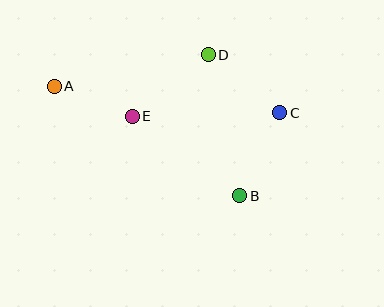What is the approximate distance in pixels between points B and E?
The distance between B and E is approximately 134 pixels.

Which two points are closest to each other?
Points A and E are closest to each other.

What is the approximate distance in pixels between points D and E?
The distance between D and E is approximately 97 pixels.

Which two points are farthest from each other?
Points A and C are farthest from each other.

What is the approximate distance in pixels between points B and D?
The distance between B and D is approximately 144 pixels.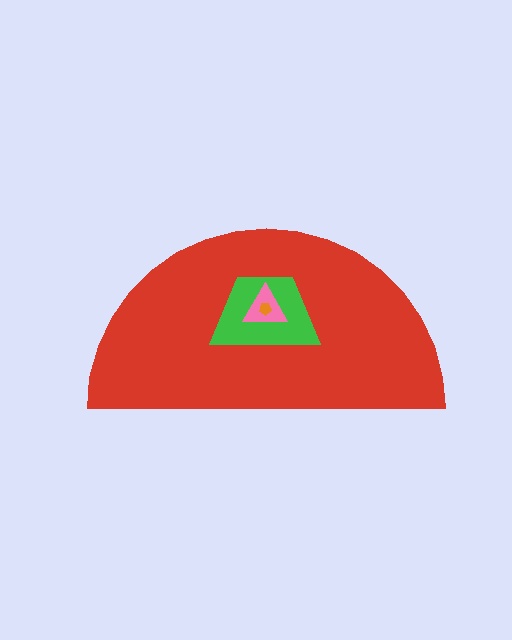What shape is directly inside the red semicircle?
The green trapezoid.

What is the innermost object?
The orange pentagon.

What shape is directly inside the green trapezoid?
The pink triangle.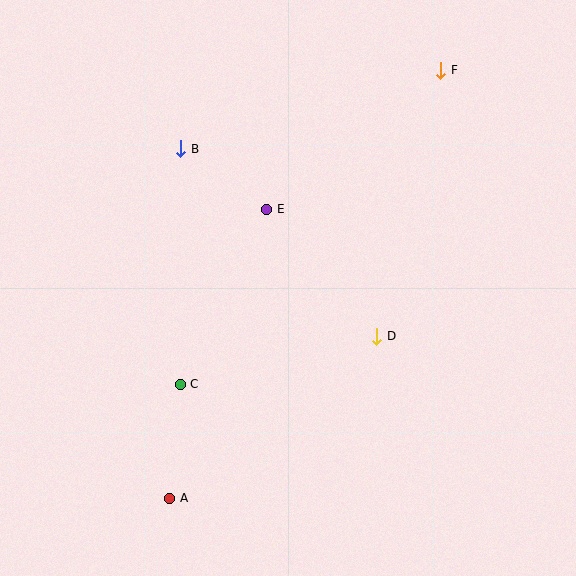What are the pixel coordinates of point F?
Point F is at (441, 70).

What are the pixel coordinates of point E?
Point E is at (267, 209).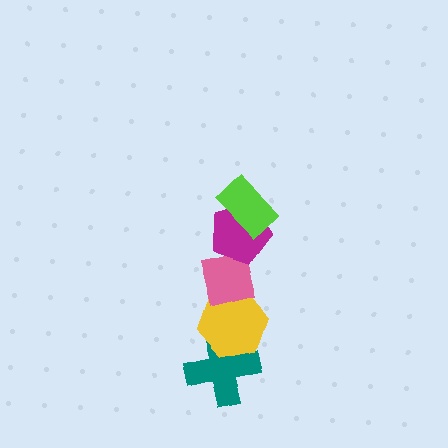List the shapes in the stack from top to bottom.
From top to bottom: the lime rectangle, the magenta pentagon, the pink square, the yellow hexagon, the teal cross.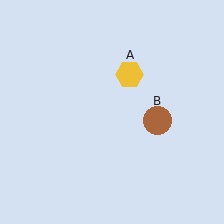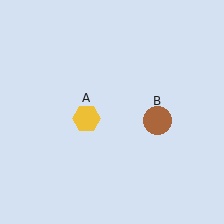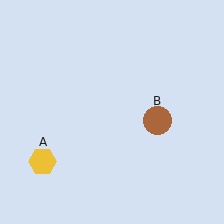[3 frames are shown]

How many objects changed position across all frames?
1 object changed position: yellow hexagon (object A).